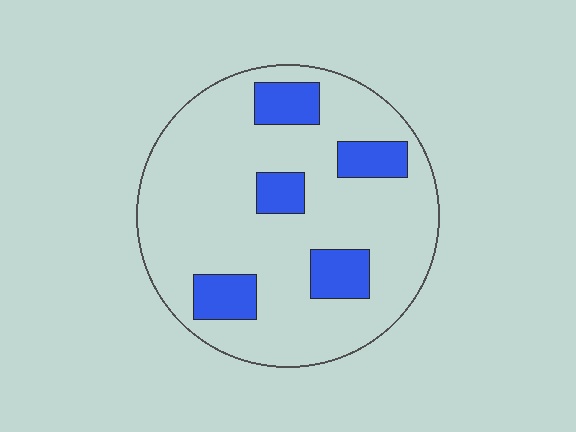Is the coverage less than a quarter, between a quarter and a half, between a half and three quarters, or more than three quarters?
Less than a quarter.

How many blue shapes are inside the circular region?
5.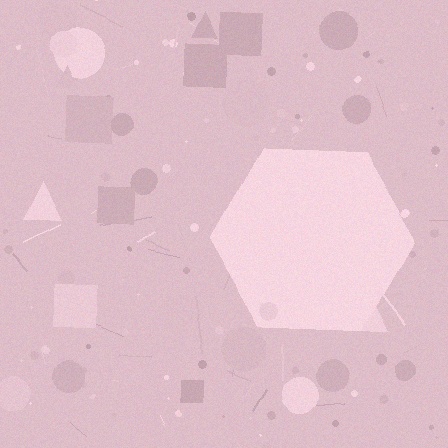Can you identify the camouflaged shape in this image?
The camouflaged shape is a hexagon.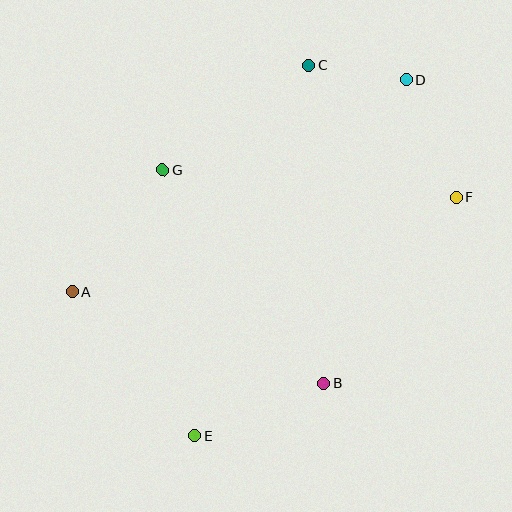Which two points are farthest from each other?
Points D and E are farthest from each other.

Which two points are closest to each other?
Points C and D are closest to each other.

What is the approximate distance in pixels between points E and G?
The distance between E and G is approximately 268 pixels.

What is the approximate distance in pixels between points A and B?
The distance between A and B is approximately 268 pixels.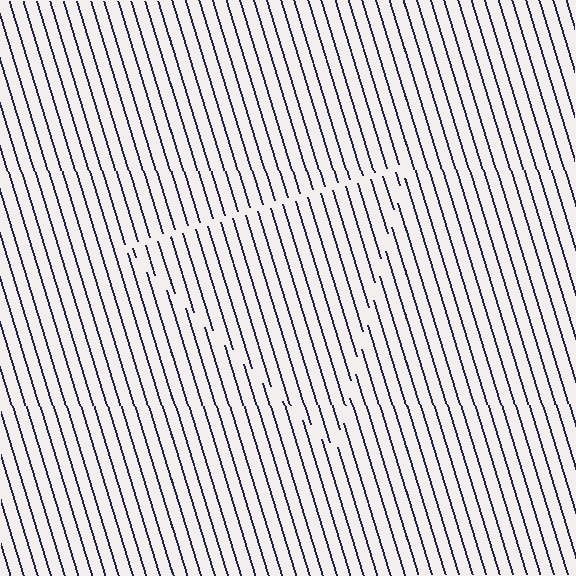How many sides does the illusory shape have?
3 sides — the line-ends trace a triangle.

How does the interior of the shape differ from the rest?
The interior of the shape contains the same grating, shifted by half a period — the contour is defined by the phase discontinuity where line-ends from the inner and outer gratings abut.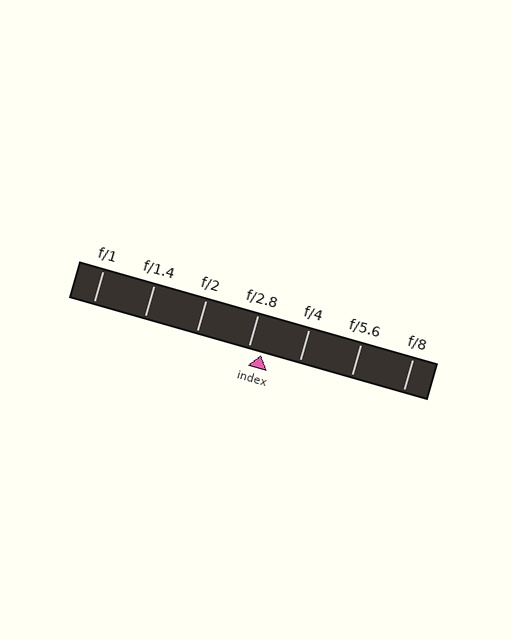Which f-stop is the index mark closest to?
The index mark is closest to f/2.8.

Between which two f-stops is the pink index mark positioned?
The index mark is between f/2.8 and f/4.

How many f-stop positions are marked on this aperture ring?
There are 7 f-stop positions marked.